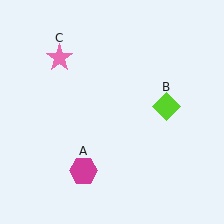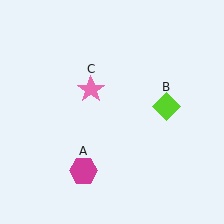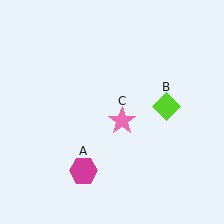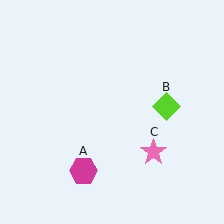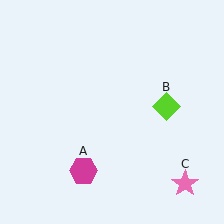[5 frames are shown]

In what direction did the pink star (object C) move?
The pink star (object C) moved down and to the right.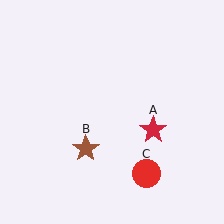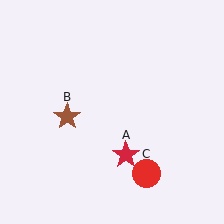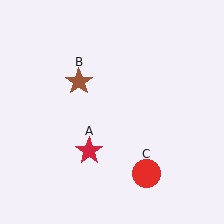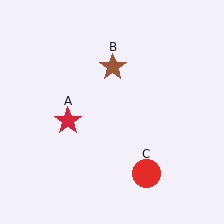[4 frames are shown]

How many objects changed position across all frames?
2 objects changed position: red star (object A), brown star (object B).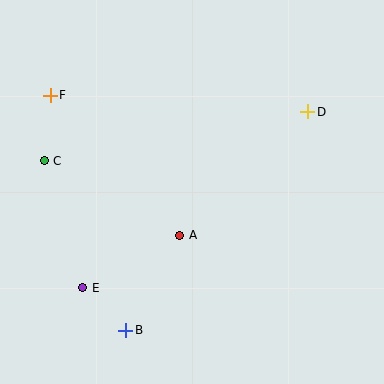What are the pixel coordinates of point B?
Point B is at (126, 330).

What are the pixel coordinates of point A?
Point A is at (180, 235).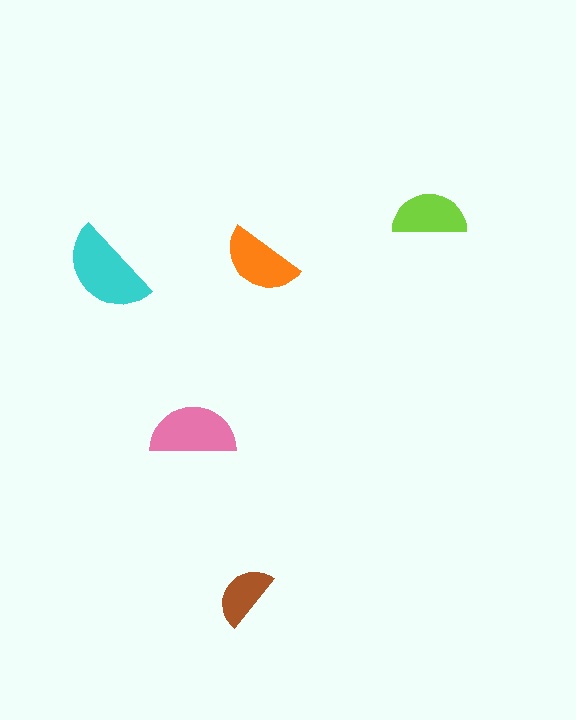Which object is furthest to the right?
The lime semicircle is rightmost.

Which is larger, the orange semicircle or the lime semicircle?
The orange one.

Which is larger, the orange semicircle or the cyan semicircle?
The cyan one.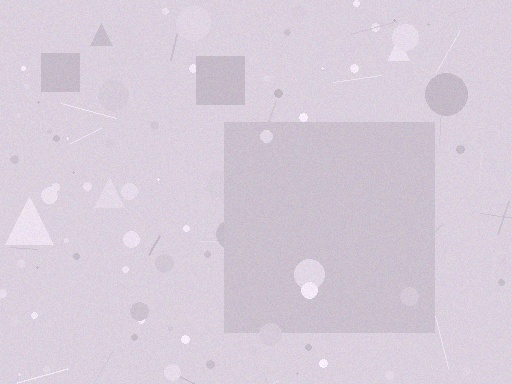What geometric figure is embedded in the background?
A square is embedded in the background.